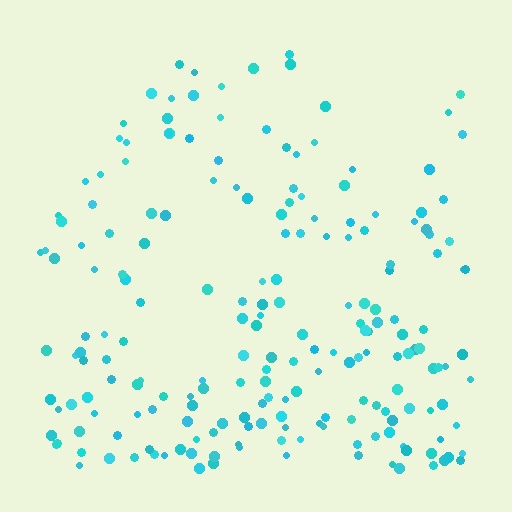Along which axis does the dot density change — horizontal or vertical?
Vertical.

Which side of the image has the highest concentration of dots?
The bottom.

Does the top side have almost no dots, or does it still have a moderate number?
Still a moderate number, just noticeably fewer than the bottom.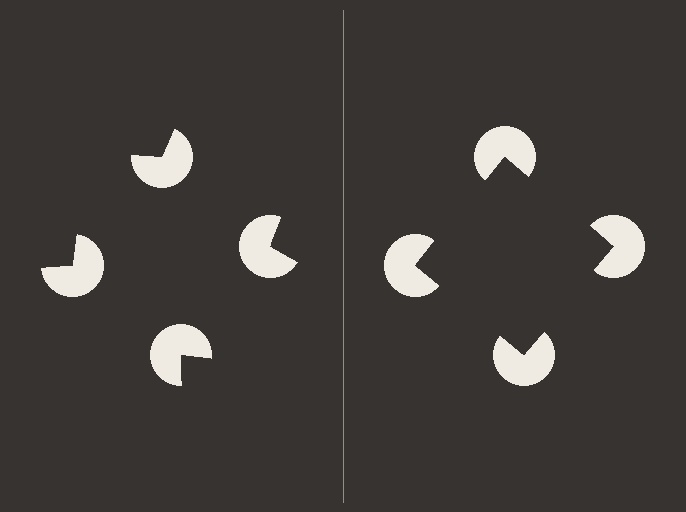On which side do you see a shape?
An illusory square appears on the right side. On the left side the wedge cuts are rotated, so no coherent shape forms.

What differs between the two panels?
The pac-man discs are positioned identically on both sides; only the wedge orientations differ. On the right they align to a square; on the left they are misaligned.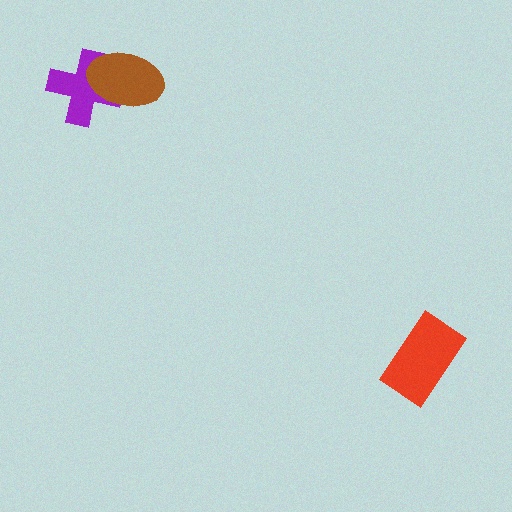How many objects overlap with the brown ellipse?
1 object overlaps with the brown ellipse.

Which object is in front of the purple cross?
The brown ellipse is in front of the purple cross.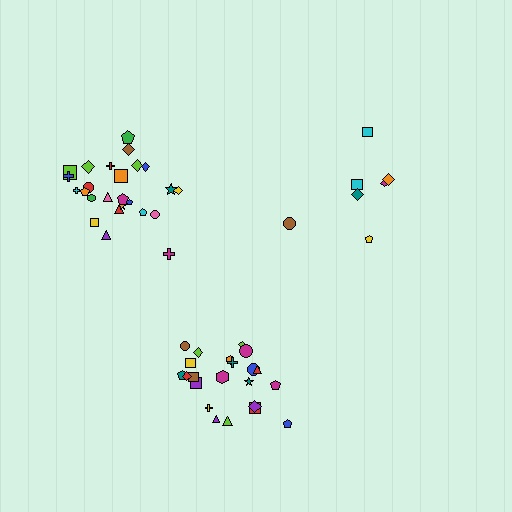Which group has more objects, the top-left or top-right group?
The top-left group.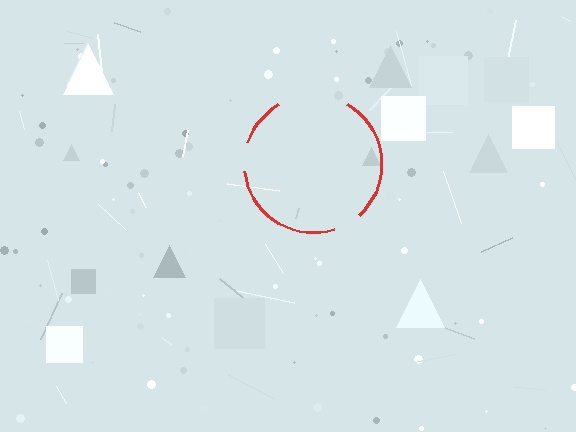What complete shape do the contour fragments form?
The contour fragments form a circle.